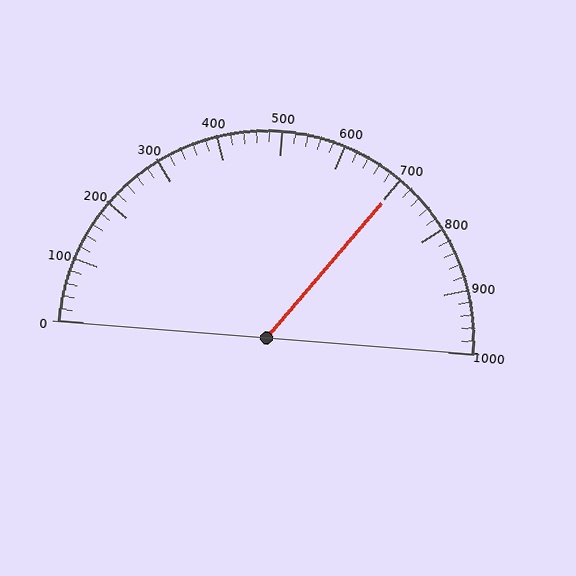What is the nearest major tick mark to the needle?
The nearest major tick mark is 700.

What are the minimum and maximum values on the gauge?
The gauge ranges from 0 to 1000.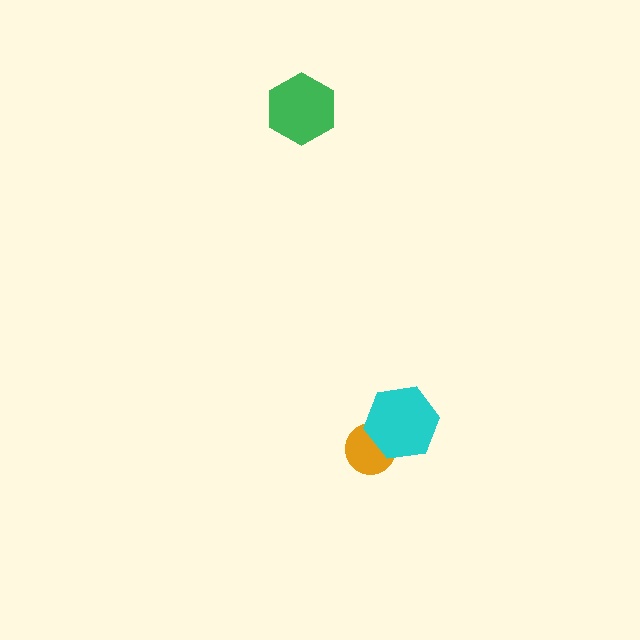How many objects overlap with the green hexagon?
0 objects overlap with the green hexagon.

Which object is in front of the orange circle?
The cyan hexagon is in front of the orange circle.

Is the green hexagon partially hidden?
No, no other shape covers it.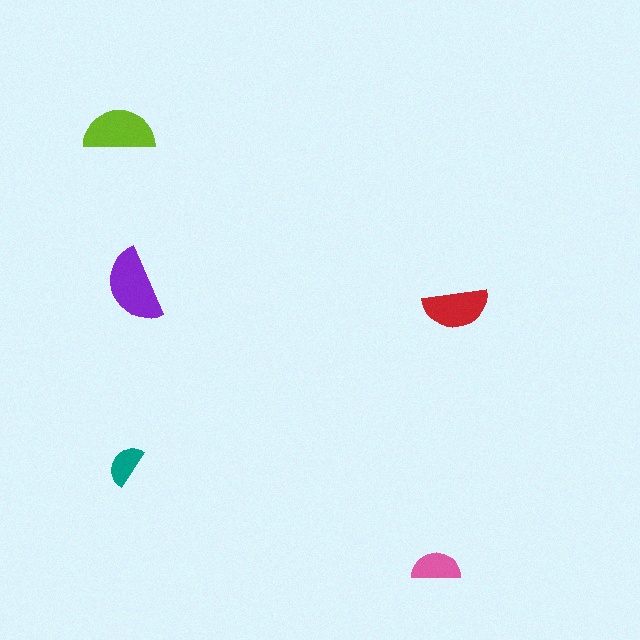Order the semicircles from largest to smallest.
the purple one, the lime one, the red one, the pink one, the teal one.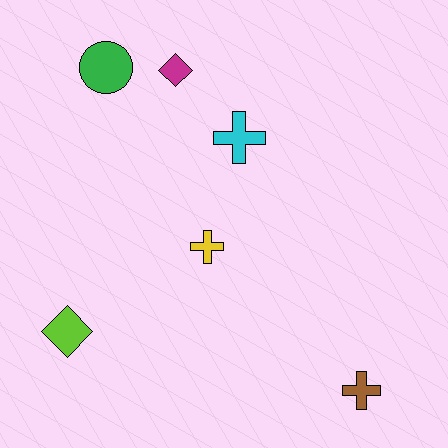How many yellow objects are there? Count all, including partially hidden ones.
There is 1 yellow object.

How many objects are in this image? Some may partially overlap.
There are 6 objects.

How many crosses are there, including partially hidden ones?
There are 3 crosses.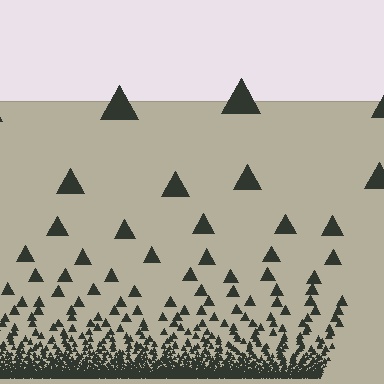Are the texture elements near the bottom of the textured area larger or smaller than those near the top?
Smaller. The gradient is inverted — elements near the bottom are smaller and denser.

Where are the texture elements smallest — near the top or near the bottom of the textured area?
Near the bottom.